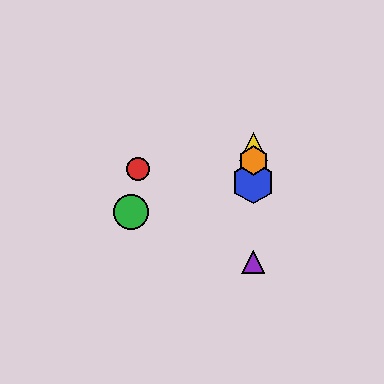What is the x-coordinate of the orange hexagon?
The orange hexagon is at x≈253.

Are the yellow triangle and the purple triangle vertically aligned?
Yes, both are at x≈253.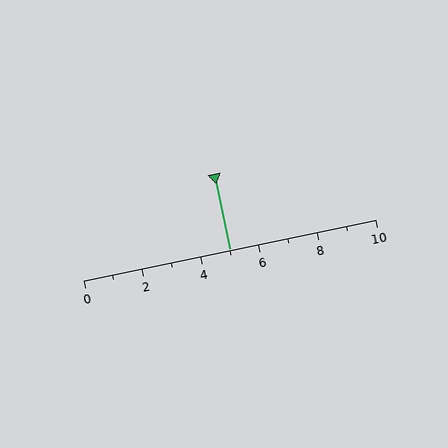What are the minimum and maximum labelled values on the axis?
The axis runs from 0 to 10.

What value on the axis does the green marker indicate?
The marker indicates approximately 5.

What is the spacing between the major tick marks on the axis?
The major ticks are spaced 2 apart.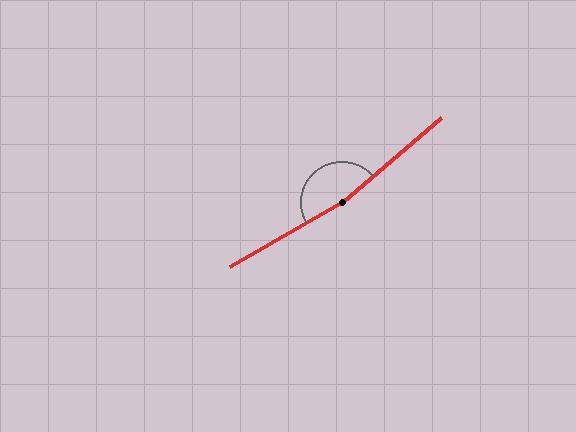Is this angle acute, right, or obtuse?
It is obtuse.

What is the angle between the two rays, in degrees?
Approximately 169 degrees.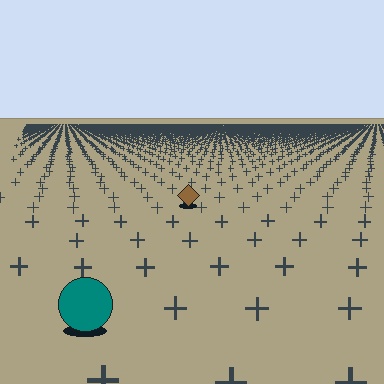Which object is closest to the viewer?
The teal circle is closest. The texture marks near it are larger and more spread out.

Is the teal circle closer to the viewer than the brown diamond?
Yes. The teal circle is closer — you can tell from the texture gradient: the ground texture is coarser near it.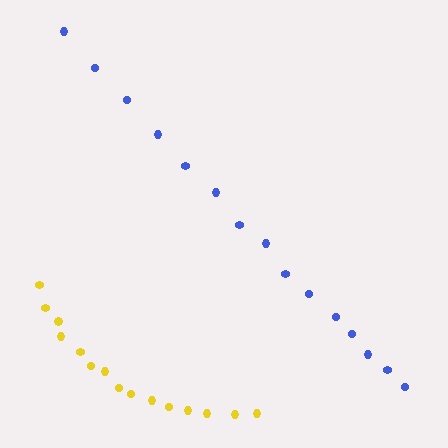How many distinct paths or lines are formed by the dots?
There are 2 distinct paths.